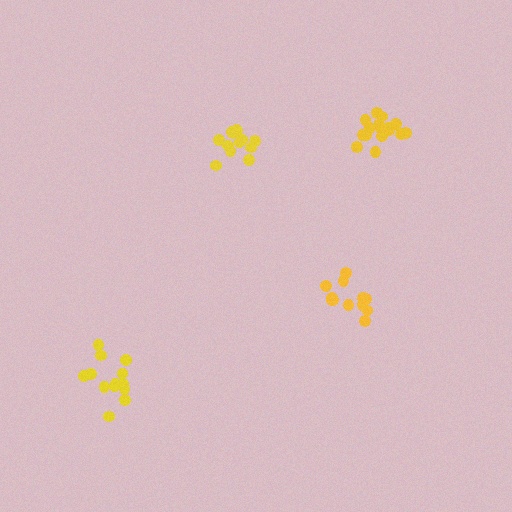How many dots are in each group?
Group 1: 16 dots, Group 2: 12 dots, Group 3: 14 dots, Group 4: 13 dots (55 total).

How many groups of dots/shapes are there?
There are 4 groups.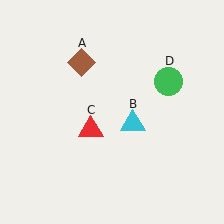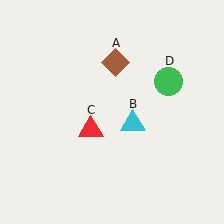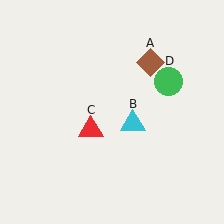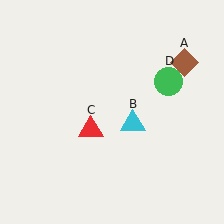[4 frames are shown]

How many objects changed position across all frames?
1 object changed position: brown diamond (object A).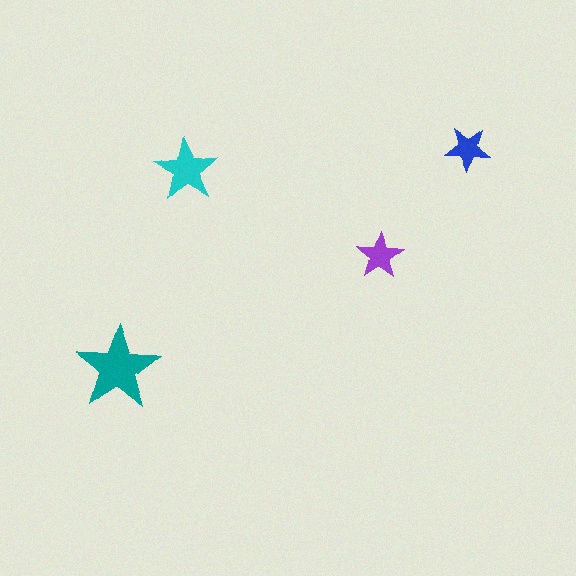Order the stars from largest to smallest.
the teal one, the cyan one, the purple one, the blue one.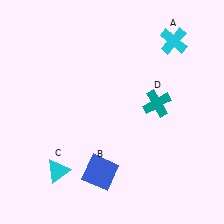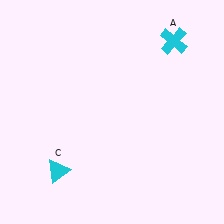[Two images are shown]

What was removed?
The blue square (B), the teal cross (D) were removed in Image 2.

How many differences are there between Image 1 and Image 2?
There are 2 differences between the two images.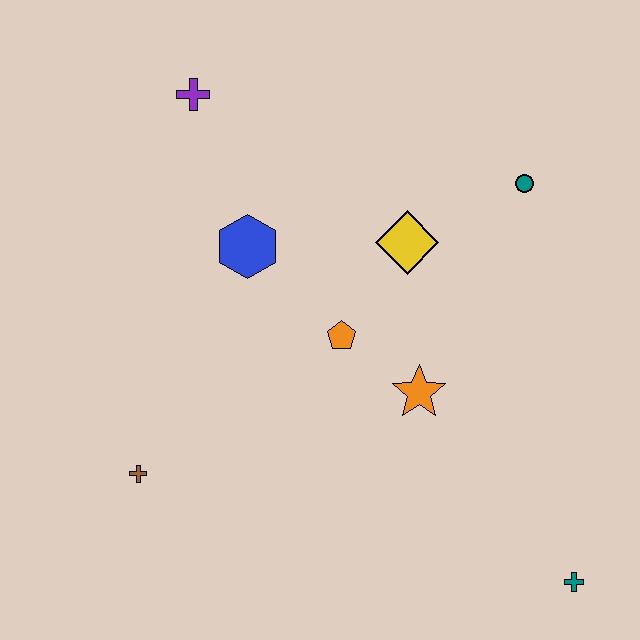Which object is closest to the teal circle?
The yellow diamond is closest to the teal circle.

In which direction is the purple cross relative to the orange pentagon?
The purple cross is above the orange pentagon.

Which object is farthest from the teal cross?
The purple cross is farthest from the teal cross.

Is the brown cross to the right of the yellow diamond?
No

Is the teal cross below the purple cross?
Yes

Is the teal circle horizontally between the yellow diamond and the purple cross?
No